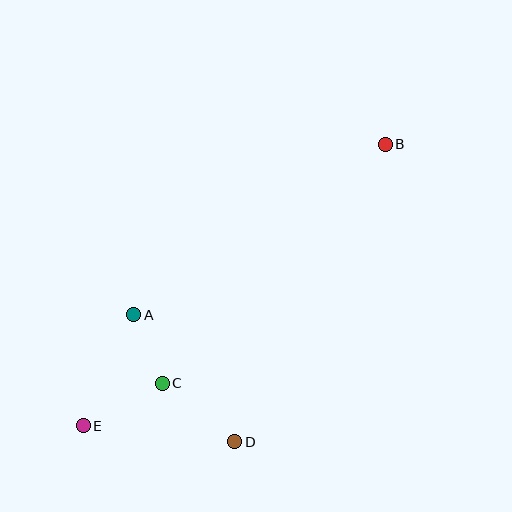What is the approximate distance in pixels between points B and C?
The distance between B and C is approximately 327 pixels.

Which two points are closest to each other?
Points A and C are closest to each other.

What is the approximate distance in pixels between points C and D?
The distance between C and D is approximately 93 pixels.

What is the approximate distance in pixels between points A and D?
The distance between A and D is approximately 163 pixels.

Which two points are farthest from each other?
Points B and E are farthest from each other.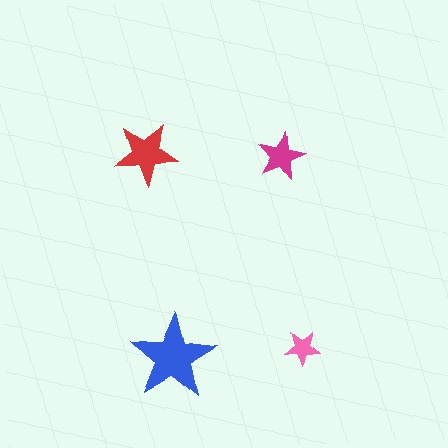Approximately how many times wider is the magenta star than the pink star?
About 1.5 times wider.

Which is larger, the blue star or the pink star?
The blue one.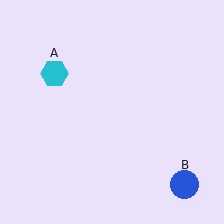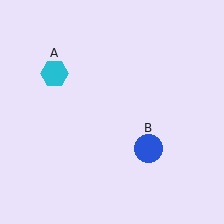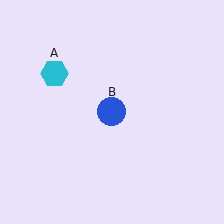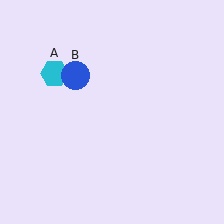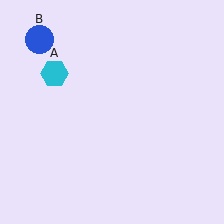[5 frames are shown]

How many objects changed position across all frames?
1 object changed position: blue circle (object B).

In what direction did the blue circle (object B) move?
The blue circle (object B) moved up and to the left.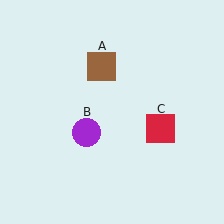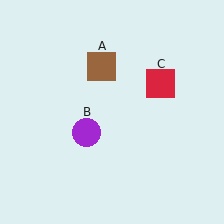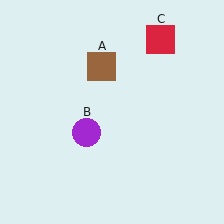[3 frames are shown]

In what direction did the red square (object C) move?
The red square (object C) moved up.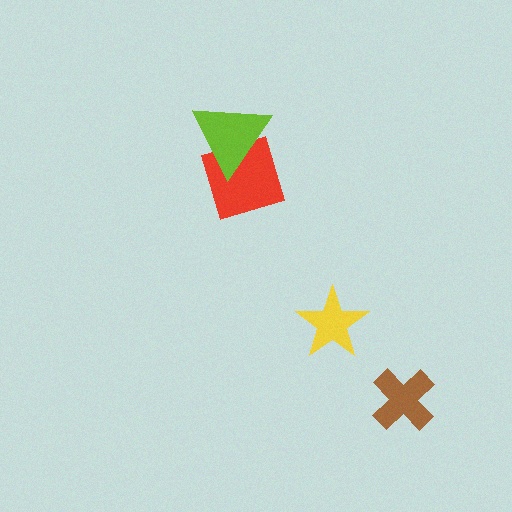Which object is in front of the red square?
The lime triangle is in front of the red square.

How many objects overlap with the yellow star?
0 objects overlap with the yellow star.